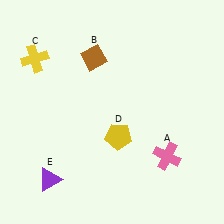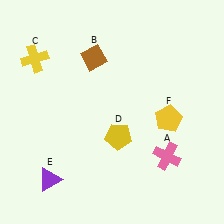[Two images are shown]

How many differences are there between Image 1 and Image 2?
There is 1 difference between the two images.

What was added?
A yellow pentagon (F) was added in Image 2.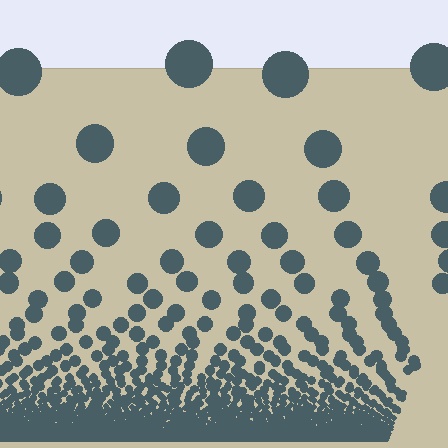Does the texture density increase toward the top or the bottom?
Density increases toward the bottom.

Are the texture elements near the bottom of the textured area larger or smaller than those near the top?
Smaller. The gradient is inverted — elements near the bottom are smaller and denser.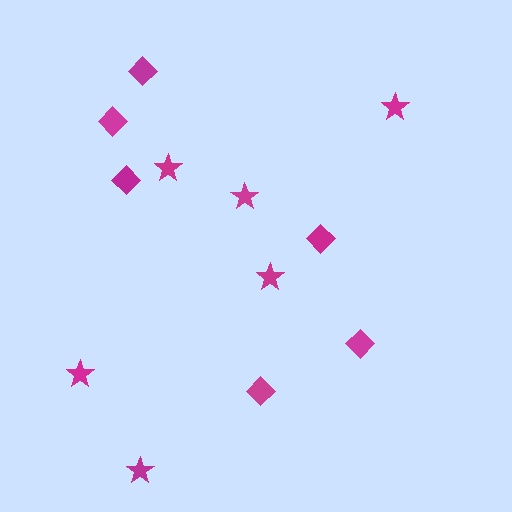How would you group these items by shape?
There are 2 groups: one group of diamonds (6) and one group of stars (6).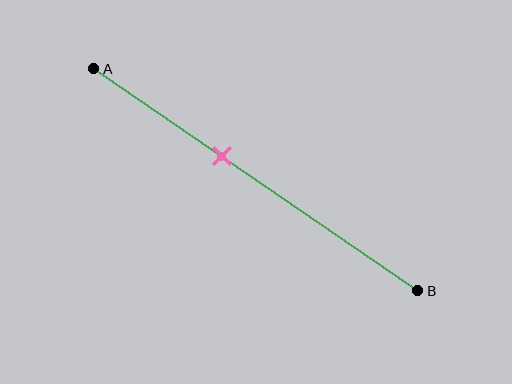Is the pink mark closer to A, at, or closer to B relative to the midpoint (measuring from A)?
The pink mark is closer to point A than the midpoint of segment AB.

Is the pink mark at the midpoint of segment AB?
No, the mark is at about 40% from A, not at the 50% midpoint.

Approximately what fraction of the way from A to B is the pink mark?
The pink mark is approximately 40% of the way from A to B.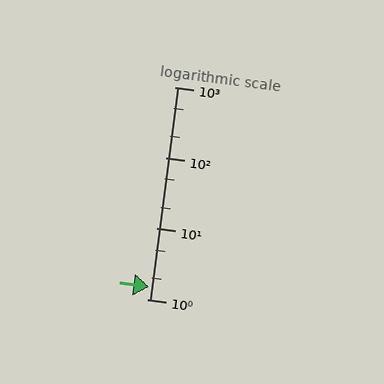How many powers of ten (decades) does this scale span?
The scale spans 3 decades, from 1 to 1000.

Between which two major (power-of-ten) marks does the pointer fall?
The pointer is between 1 and 10.